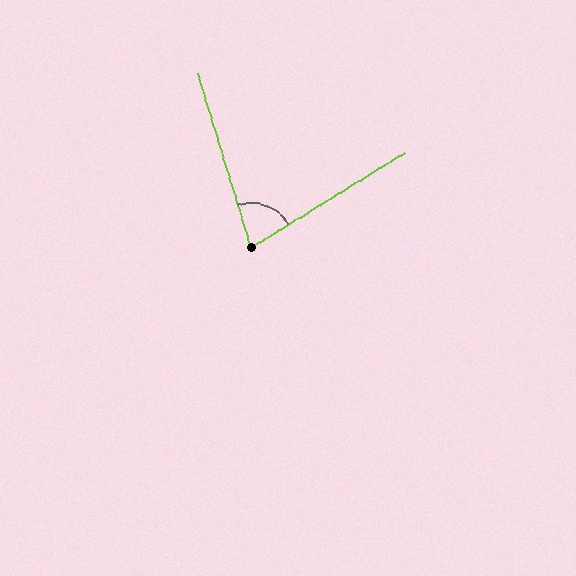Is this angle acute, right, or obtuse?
It is acute.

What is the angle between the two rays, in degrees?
Approximately 75 degrees.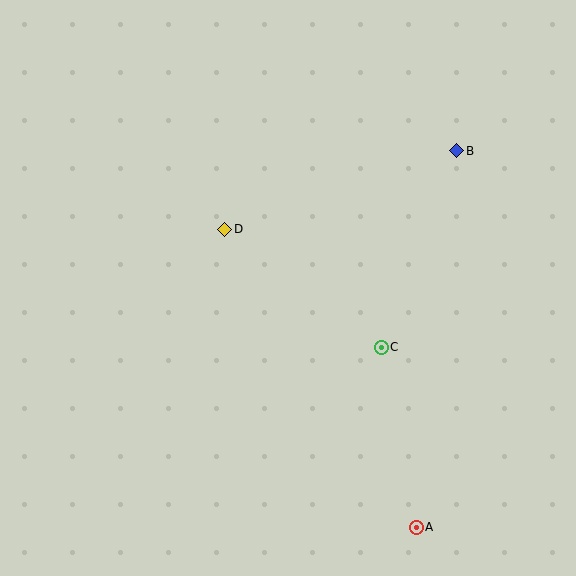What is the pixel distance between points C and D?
The distance between C and D is 196 pixels.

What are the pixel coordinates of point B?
Point B is at (457, 151).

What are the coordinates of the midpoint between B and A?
The midpoint between B and A is at (437, 339).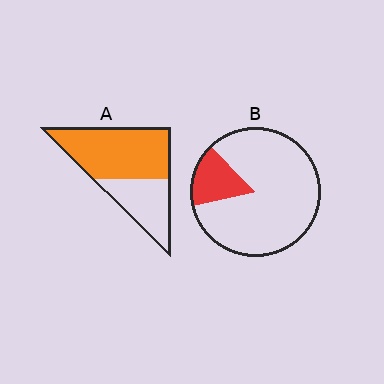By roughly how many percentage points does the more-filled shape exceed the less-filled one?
By roughly 50 percentage points (A over B).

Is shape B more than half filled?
No.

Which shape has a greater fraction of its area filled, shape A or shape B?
Shape A.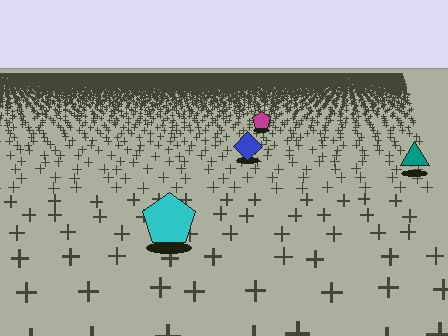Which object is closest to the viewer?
The cyan pentagon is closest. The texture marks near it are larger and more spread out.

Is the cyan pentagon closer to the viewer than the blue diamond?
Yes. The cyan pentagon is closer — you can tell from the texture gradient: the ground texture is coarser near it.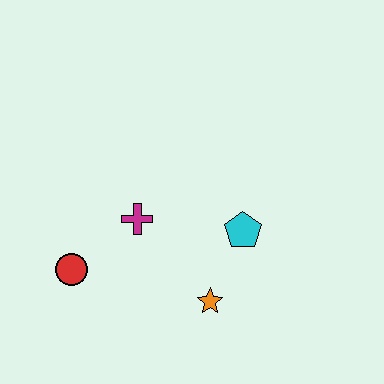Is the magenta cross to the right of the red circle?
Yes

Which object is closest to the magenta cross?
The red circle is closest to the magenta cross.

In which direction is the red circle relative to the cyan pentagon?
The red circle is to the left of the cyan pentagon.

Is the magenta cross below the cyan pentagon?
No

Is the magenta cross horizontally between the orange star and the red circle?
Yes